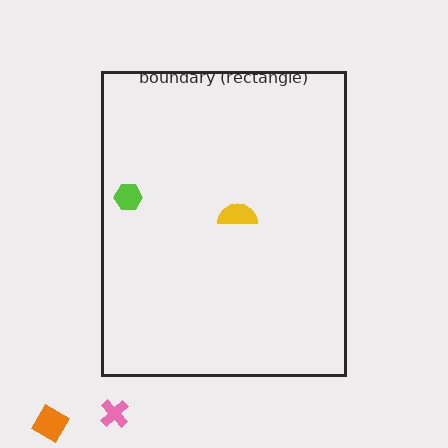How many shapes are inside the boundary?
2 inside, 2 outside.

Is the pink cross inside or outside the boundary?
Outside.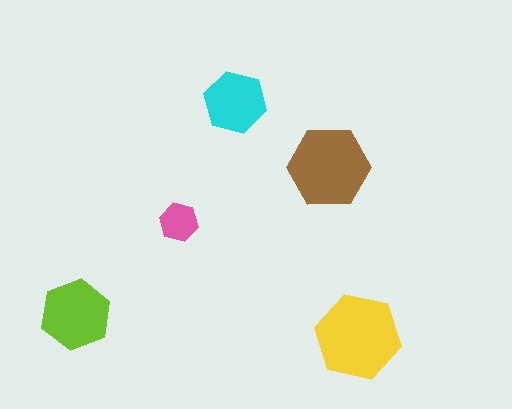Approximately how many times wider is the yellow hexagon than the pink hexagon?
About 2 times wider.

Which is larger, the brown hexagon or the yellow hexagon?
The yellow one.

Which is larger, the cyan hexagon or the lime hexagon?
The lime one.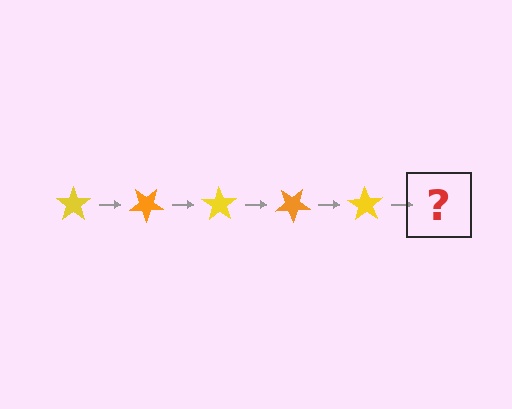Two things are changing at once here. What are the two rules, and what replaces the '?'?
The two rules are that it rotates 35 degrees each step and the color cycles through yellow and orange. The '?' should be an orange star, rotated 175 degrees from the start.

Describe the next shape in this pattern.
It should be an orange star, rotated 175 degrees from the start.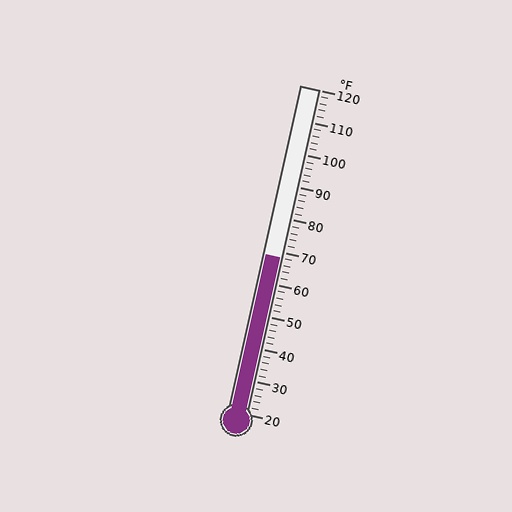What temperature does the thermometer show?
The thermometer shows approximately 68°F.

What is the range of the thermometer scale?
The thermometer scale ranges from 20°F to 120°F.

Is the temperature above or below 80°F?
The temperature is below 80°F.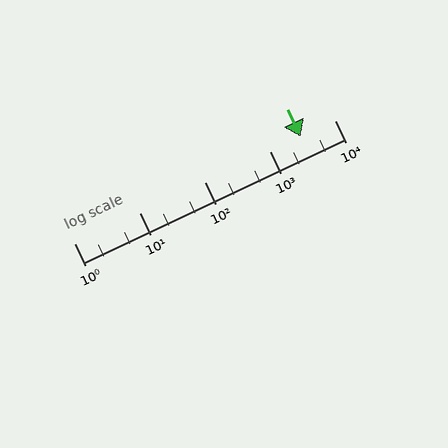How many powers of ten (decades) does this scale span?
The scale spans 4 decades, from 1 to 10000.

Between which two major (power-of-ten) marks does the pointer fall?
The pointer is between 1000 and 10000.